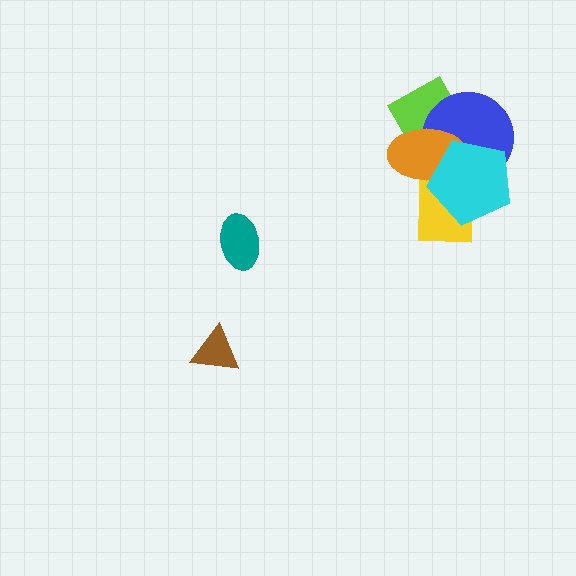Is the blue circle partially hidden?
Yes, it is partially covered by another shape.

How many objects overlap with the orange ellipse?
4 objects overlap with the orange ellipse.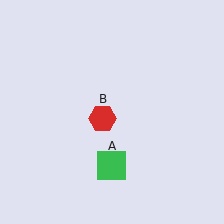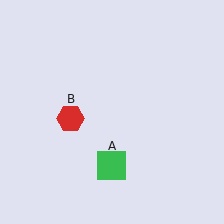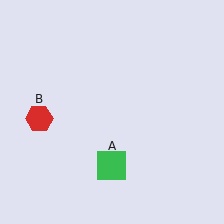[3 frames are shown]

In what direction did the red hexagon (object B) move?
The red hexagon (object B) moved left.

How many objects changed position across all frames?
1 object changed position: red hexagon (object B).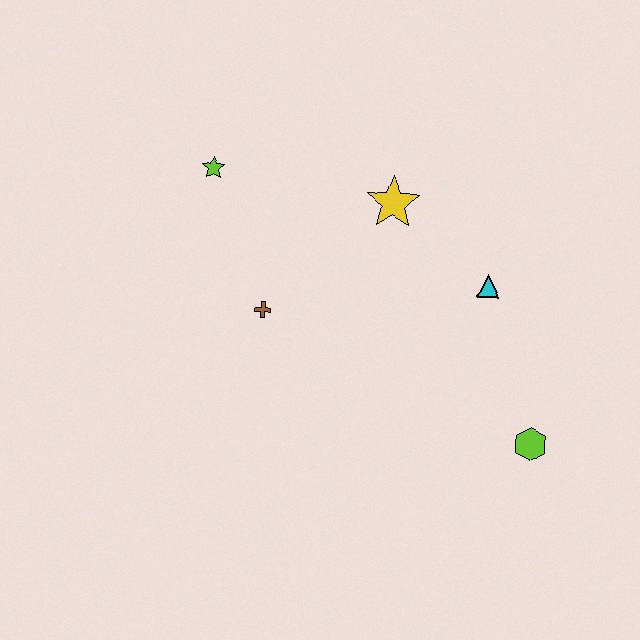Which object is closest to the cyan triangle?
The yellow star is closest to the cyan triangle.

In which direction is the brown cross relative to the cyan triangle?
The brown cross is to the left of the cyan triangle.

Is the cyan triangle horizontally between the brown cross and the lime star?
No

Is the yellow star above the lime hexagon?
Yes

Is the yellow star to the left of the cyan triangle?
Yes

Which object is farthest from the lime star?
The lime hexagon is farthest from the lime star.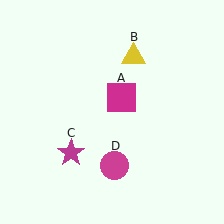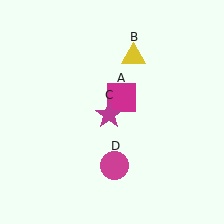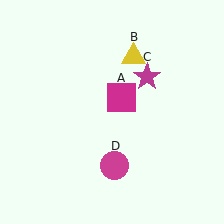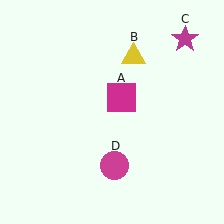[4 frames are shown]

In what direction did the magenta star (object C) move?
The magenta star (object C) moved up and to the right.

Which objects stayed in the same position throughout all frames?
Magenta square (object A) and yellow triangle (object B) and magenta circle (object D) remained stationary.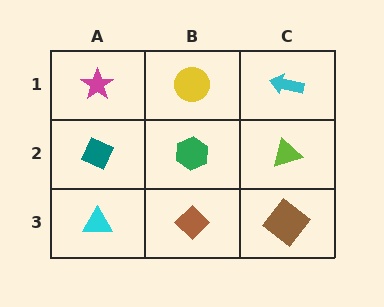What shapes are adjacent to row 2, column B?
A yellow circle (row 1, column B), a brown diamond (row 3, column B), a teal diamond (row 2, column A), a lime triangle (row 2, column C).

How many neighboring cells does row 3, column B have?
3.